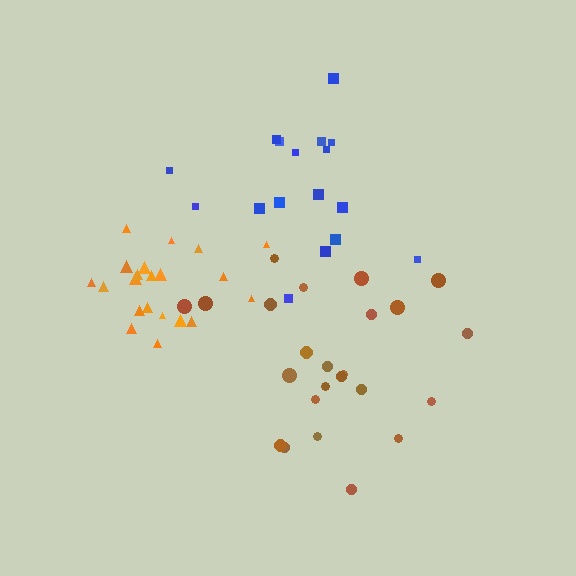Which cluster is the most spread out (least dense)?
Brown.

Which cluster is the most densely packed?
Orange.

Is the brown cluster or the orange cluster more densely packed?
Orange.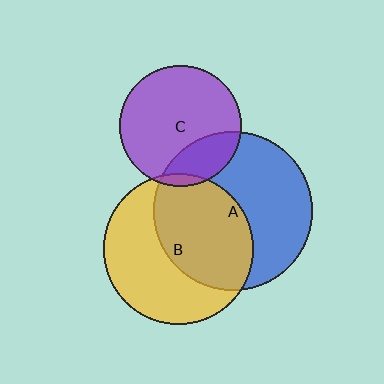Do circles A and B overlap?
Yes.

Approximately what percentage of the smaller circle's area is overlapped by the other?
Approximately 50%.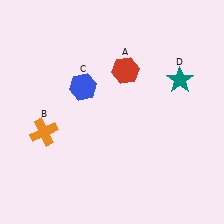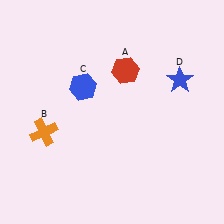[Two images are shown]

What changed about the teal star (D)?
In Image 1, D is teal. In Image 2, it changed to blue.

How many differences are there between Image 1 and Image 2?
There is 1 difference between the two images.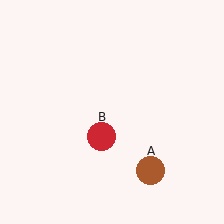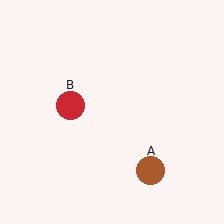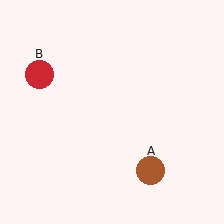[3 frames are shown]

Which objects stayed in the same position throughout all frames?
Brown circle (object A) remained stationary.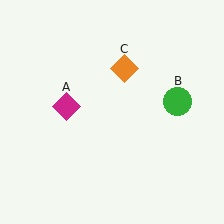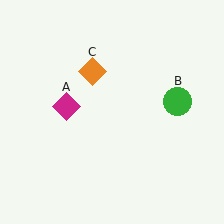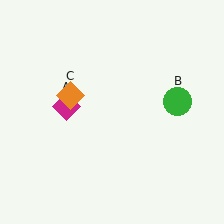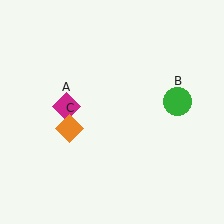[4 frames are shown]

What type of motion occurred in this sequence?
The orange diamond (object C) rotated counterclockwise around the center of the scene.